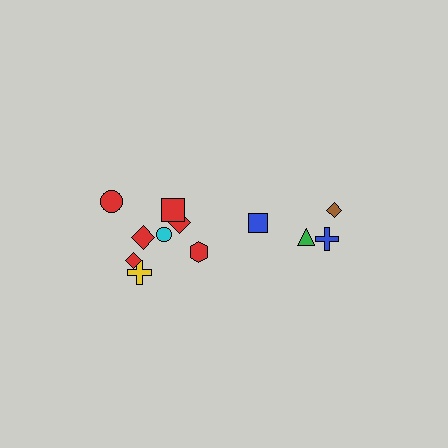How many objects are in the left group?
There are 8 objects.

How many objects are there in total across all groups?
There are 12 objects.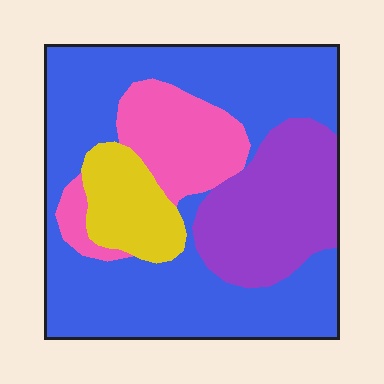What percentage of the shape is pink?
Pink takes up about one sixth (1/6) of the shape.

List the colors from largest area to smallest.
From largest to smallest: blue, purple, pink, yellow.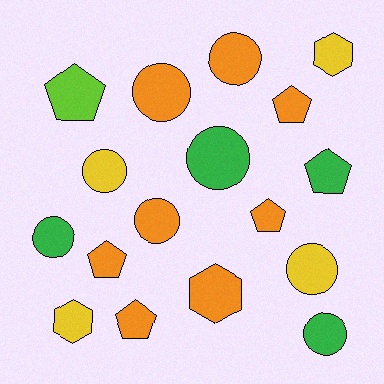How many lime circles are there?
There are no lime circles.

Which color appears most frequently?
Orange, with 8 objects.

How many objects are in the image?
There are 17 objects.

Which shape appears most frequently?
Circle, with 8 objects.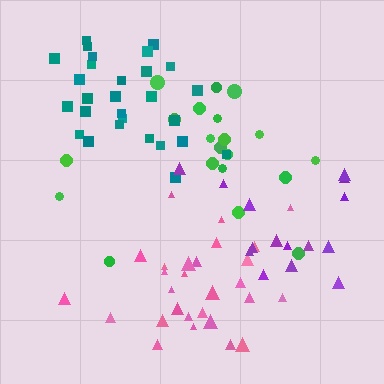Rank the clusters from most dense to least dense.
teal, pink, green, purple.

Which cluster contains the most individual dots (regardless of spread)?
Teal (29).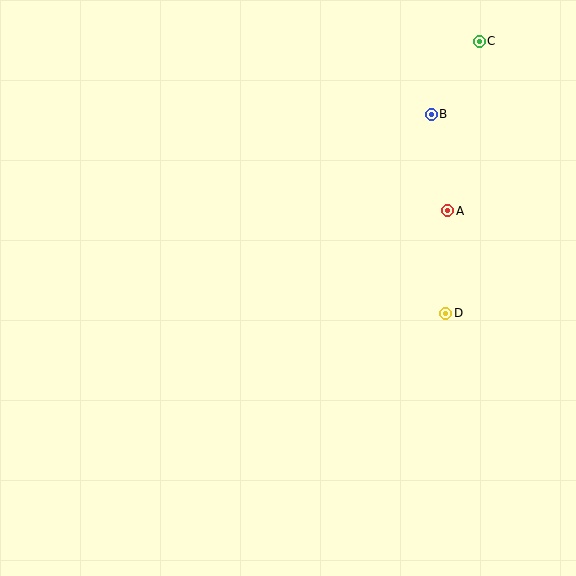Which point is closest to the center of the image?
Point D at (446, 313) is closest to the center.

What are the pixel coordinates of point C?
Point C is at (479, 41).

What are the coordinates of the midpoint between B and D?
The midpoint between B and D is at (438, 214).